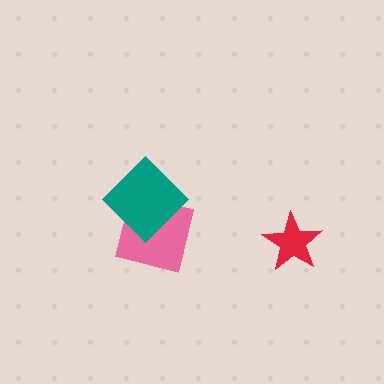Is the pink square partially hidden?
Yes, it is partially covered by another shape.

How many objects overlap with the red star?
0 objects overlap with the red star.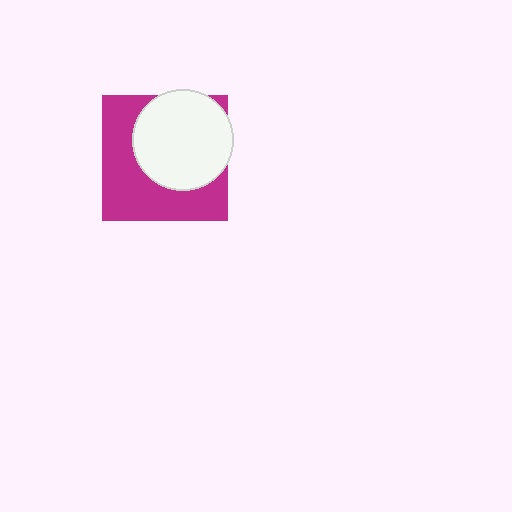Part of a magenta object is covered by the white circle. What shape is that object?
It is a square.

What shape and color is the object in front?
The object in front is a white circle.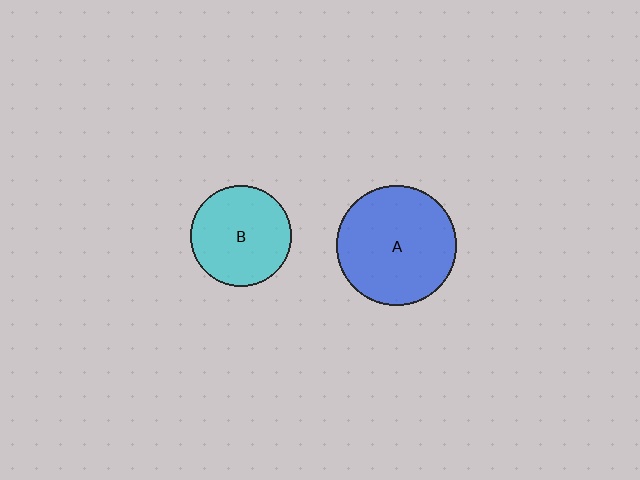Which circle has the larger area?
Circle A (blue).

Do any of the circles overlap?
No, none of the circles overlap.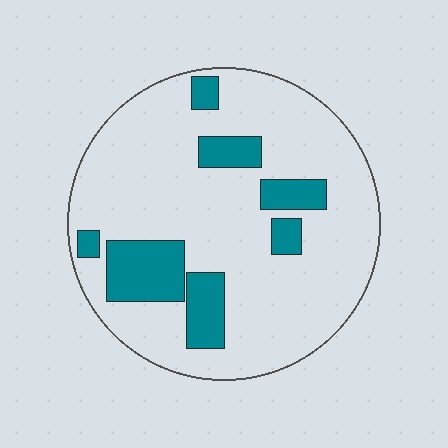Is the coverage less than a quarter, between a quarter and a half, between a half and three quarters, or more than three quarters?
Less than a quarter.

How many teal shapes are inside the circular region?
7.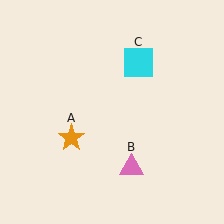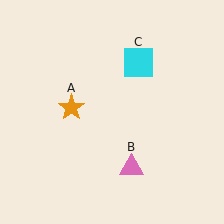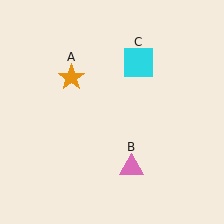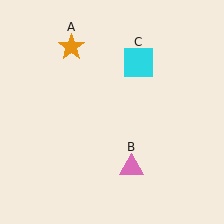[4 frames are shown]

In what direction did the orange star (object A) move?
The orange star (object A) moved up.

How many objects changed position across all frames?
1 object changed position: orange star (object A).